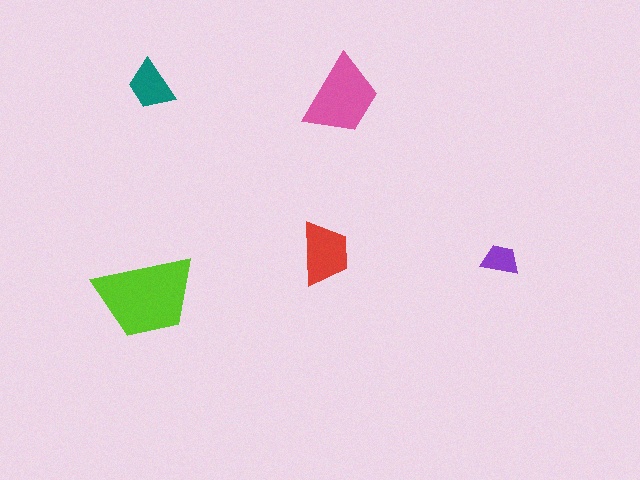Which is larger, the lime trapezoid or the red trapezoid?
The lime one.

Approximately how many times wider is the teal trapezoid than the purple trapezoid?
About 1.5 times wider.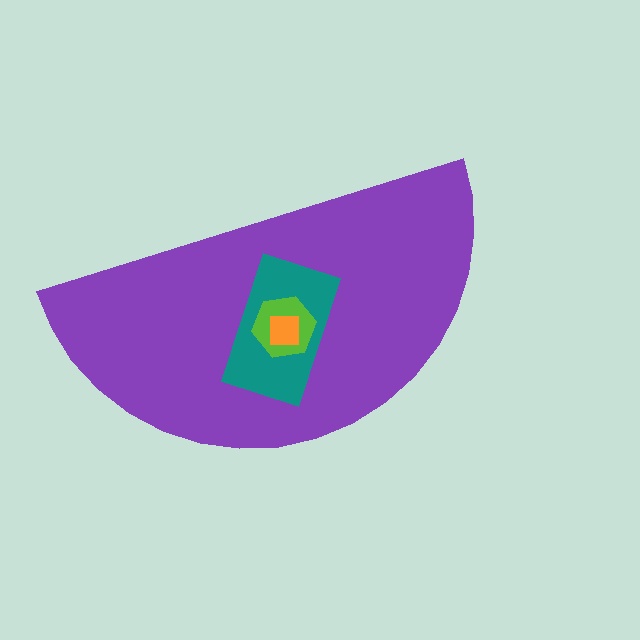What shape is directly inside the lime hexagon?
The orange square.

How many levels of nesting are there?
4.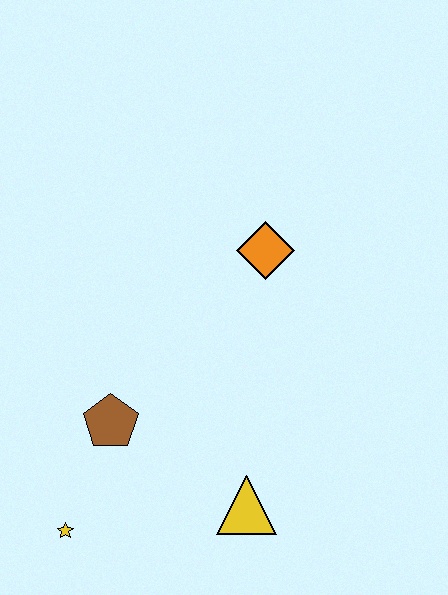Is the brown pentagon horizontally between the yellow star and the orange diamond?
Yes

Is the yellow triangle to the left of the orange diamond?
Yes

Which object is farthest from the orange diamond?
The yellow star is farthest from the orange diamond.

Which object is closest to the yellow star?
The brown pentagon is closest to the yellow star.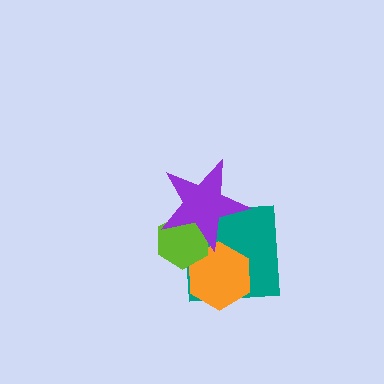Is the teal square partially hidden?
Yes, it is partially covered by another shape.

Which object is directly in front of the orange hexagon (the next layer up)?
The lime hexagon is directly in front of the orange hexagon.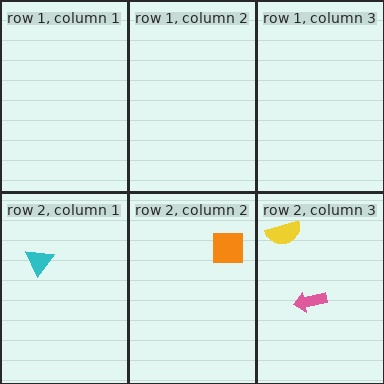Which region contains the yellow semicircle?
The row 2, column 3 region.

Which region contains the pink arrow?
The row 2, column 3 region.